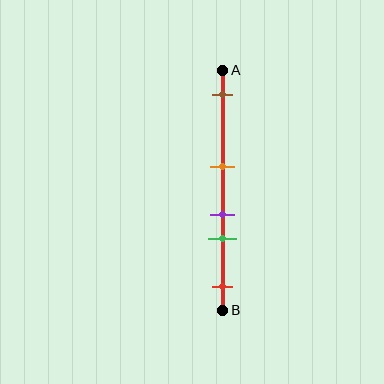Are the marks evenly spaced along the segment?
No, the marks are not evenly spaced.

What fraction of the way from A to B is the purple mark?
The purple mark is approximately 60% (0.6) of the way from A to B.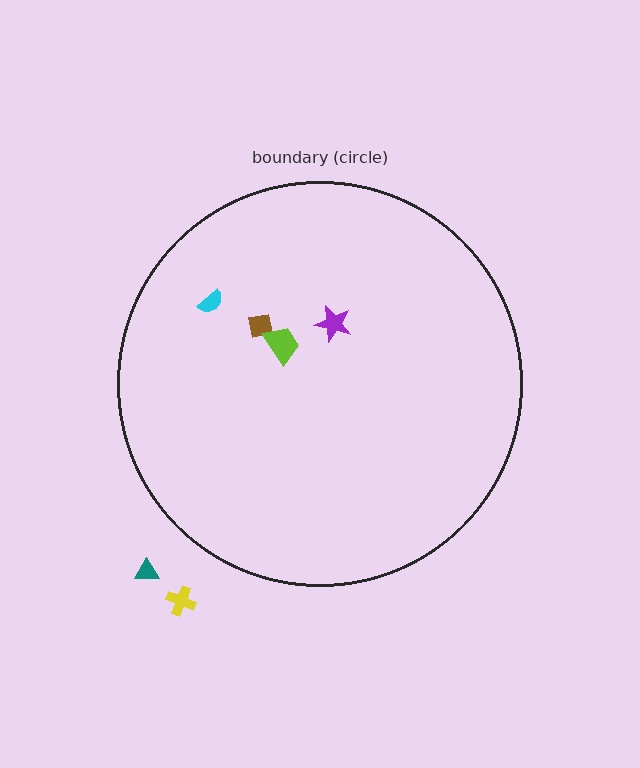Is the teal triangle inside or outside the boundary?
Outside.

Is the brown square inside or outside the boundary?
Inside.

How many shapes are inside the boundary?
4 inside, 2 outside.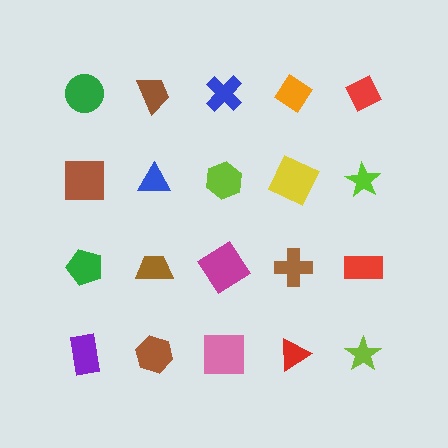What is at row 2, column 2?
A blue triangle.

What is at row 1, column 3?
A blue cross.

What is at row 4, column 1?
A purple rectangle.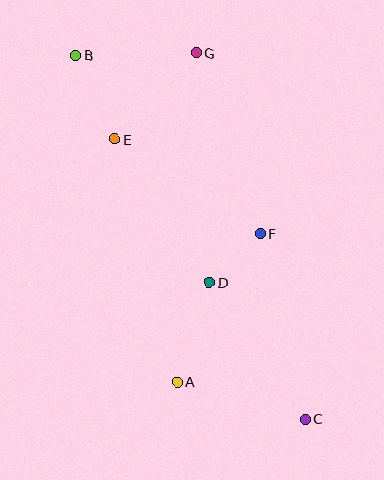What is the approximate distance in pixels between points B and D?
The distance between B and D is approximately 264 pixels.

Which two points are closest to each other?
Points D and F are closest to each other.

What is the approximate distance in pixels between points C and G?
The distance between C and G is approximately 382 pixels.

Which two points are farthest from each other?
Points B and C are farthest from each other.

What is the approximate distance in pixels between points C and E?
The distance between C and E is approximately 339 pixels.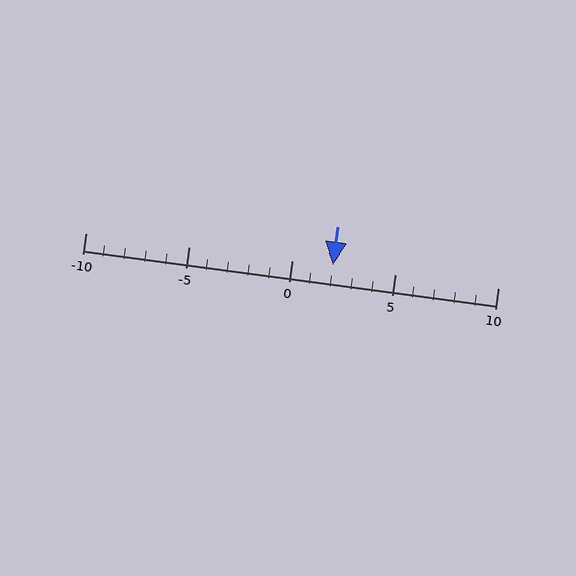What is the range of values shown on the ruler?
The ruler shows values from -10 to 10.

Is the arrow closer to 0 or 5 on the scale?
The arrow is closer to 0.